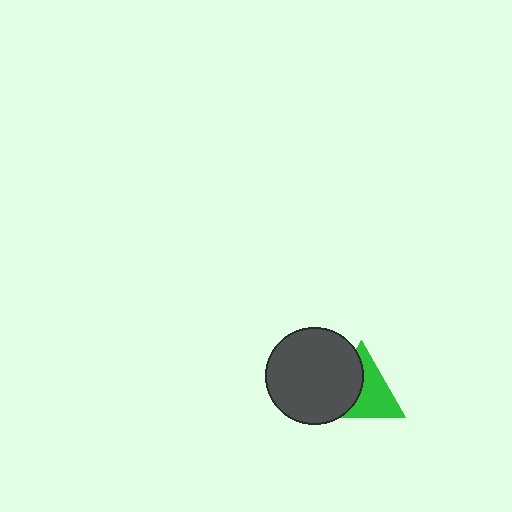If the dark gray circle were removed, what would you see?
You would see the complete green triangle.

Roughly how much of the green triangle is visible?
About half of it is visible (roughly 56%).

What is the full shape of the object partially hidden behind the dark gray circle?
The partially hidden object is a green triangle.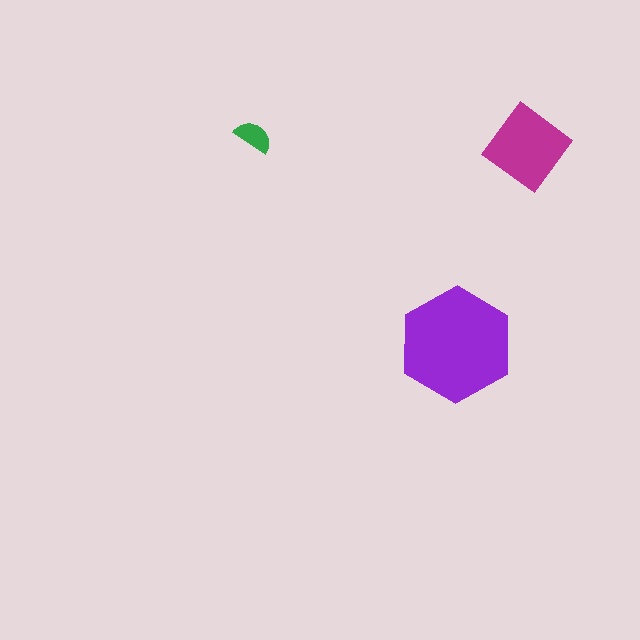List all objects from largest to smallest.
The purple hexagon, the magenta diamond, the green semicircle.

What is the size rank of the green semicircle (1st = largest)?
3rd.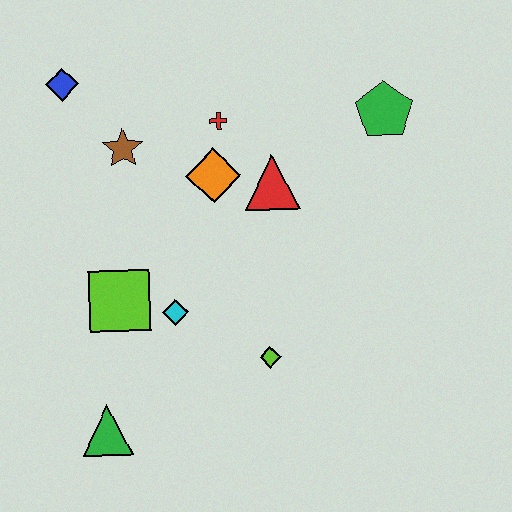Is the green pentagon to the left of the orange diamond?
No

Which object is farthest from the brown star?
The green triangle is farthest from the brown star.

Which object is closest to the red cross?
The orange diamond is closest to the red cross.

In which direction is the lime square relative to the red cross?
The lime square is below the red cross.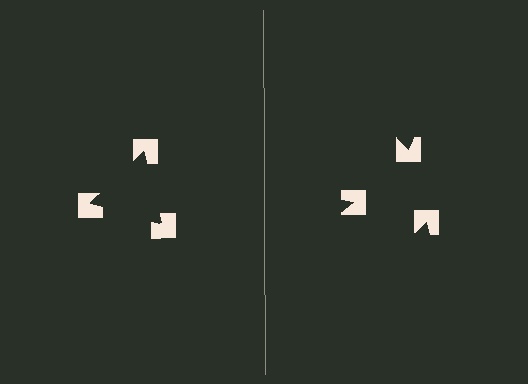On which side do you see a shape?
An illusory triangle appears on the left side. On the right side the wedge cuts are rotated, so no coherent shape forms.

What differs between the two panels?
The notched squares are positioned identically on both sides; only the wedge orientations differ. On the left they align to a triangle; on the right they are misaligned.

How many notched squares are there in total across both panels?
6 — 3 on each side.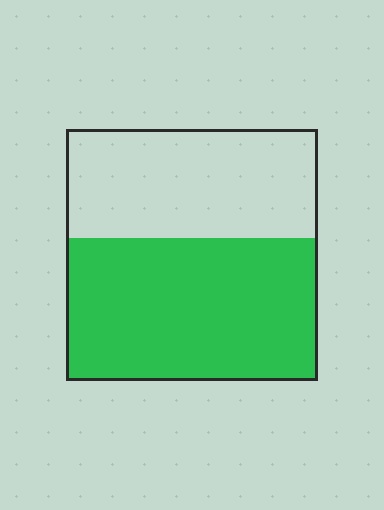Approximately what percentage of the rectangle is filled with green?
Approximately 55%.